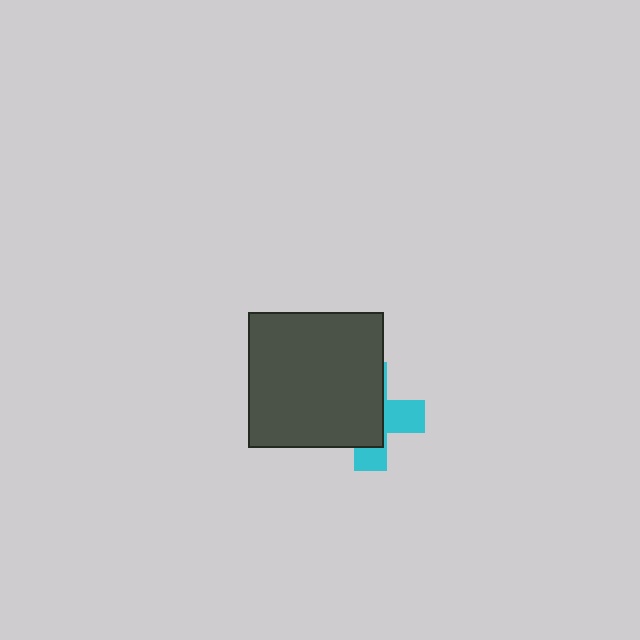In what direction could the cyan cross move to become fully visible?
The cyan cross could move right. That would shift it out from behind the dark gray square entirely.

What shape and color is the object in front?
The object in front is a dark gray square.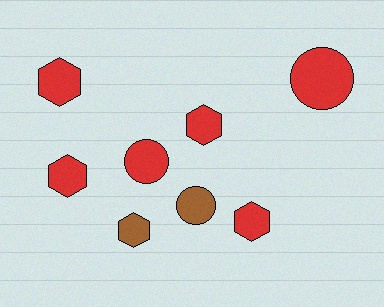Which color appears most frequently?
Red, with 6 objects.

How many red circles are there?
There are 2 red circles.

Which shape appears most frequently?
Hexagon, with 5 objects.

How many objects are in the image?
There are 8 objects.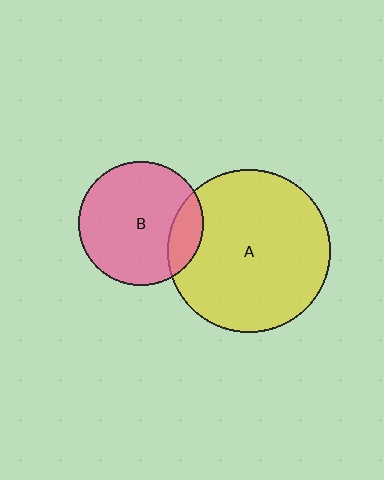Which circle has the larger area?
Circle A (yellow).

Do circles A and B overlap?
Yes.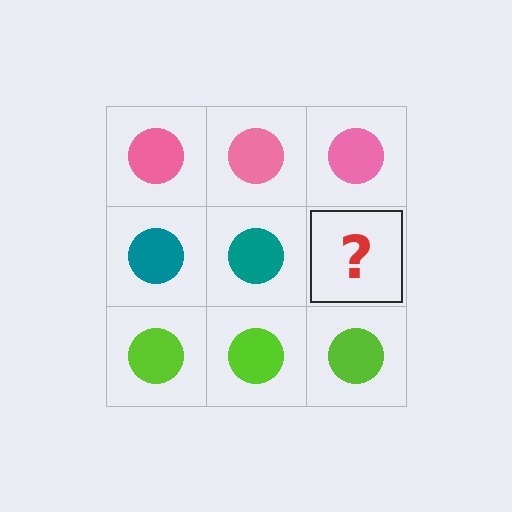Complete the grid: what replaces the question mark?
The question mark should be replaced with a teal circle.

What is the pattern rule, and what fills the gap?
The rule is that each row has a consistent color. The gap should be filled with a teal circle.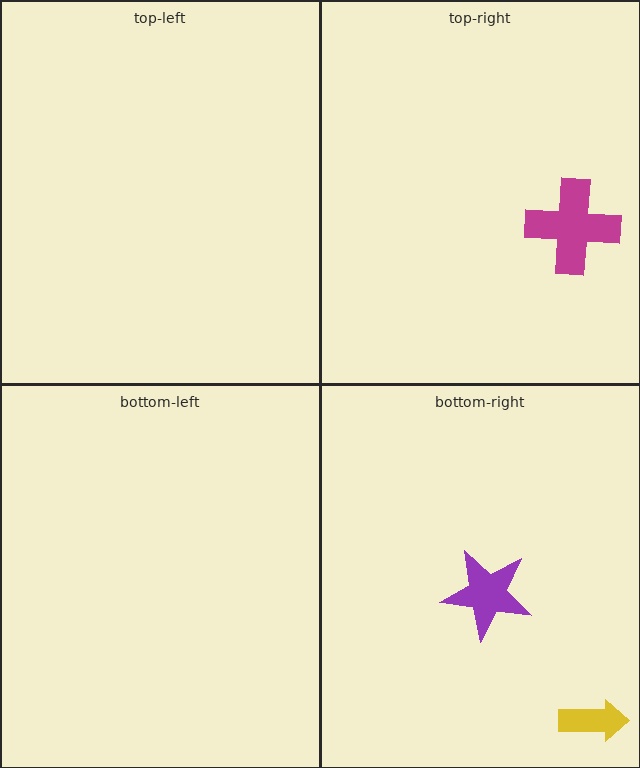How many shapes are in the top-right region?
1.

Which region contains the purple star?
The bottom-right region.